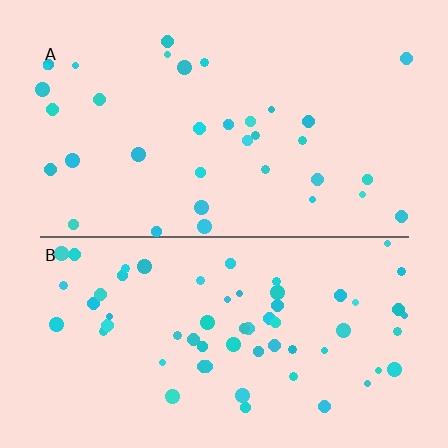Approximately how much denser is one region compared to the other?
Approximately 1.7× — region B over region A.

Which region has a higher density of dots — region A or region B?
B (the bottom).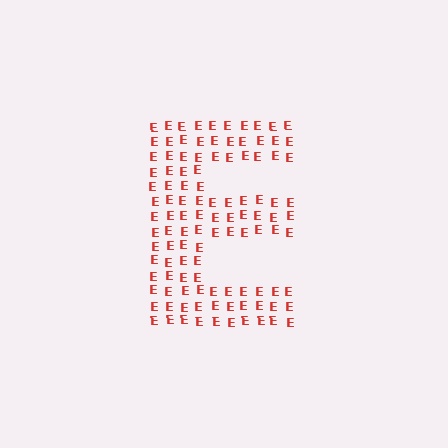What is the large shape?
The large shape is the letter E.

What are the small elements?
The small elements are letter E's.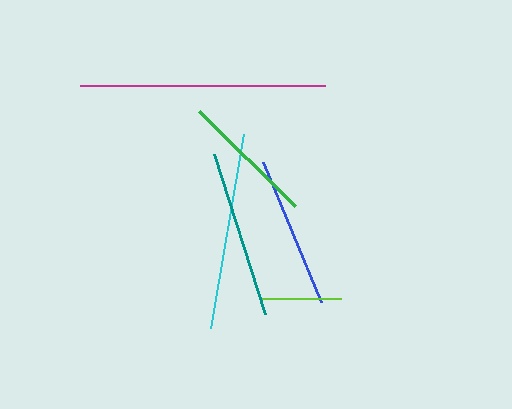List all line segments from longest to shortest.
From longest to shortest: magenta, cyan, teal, blue, green, lime.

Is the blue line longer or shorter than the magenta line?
The magenta line is longer than the blue line.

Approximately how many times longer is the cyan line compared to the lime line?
The cyan line is approximately 2.4 times the length of the lime line.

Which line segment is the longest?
The magenta line is the longest at approximately 245 pixels.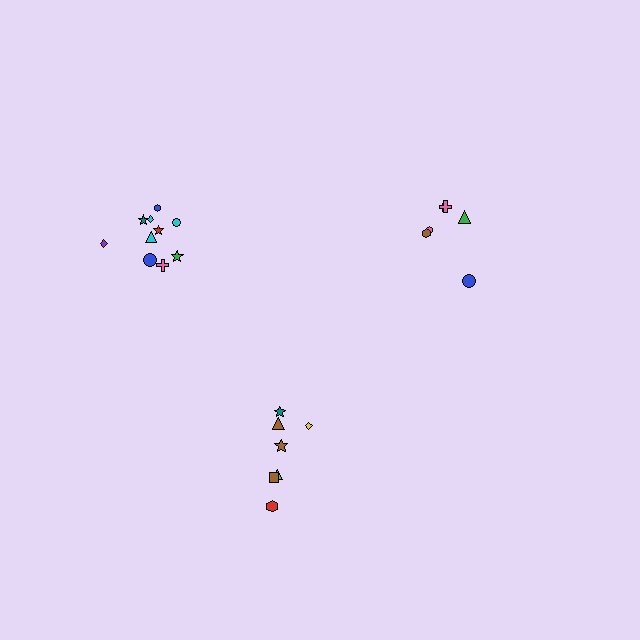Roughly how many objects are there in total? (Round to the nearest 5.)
Roughly 25 objects in total.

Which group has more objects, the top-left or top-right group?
The top-left group.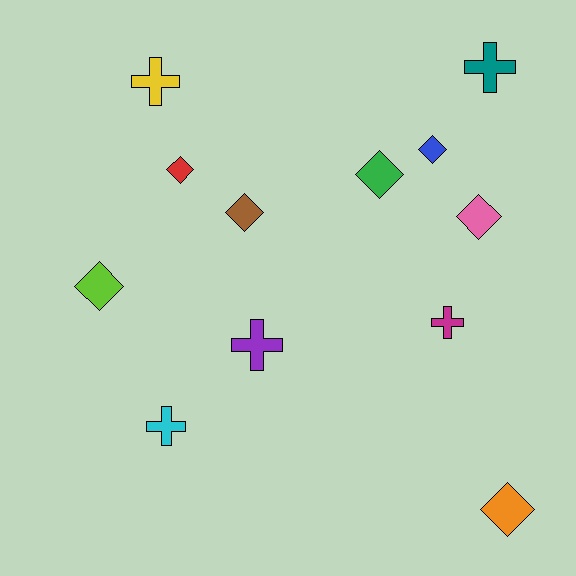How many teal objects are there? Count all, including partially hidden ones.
There is 1 teal object.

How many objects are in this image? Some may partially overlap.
There are 12 objects.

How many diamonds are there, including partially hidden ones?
There are 7 diamonds.